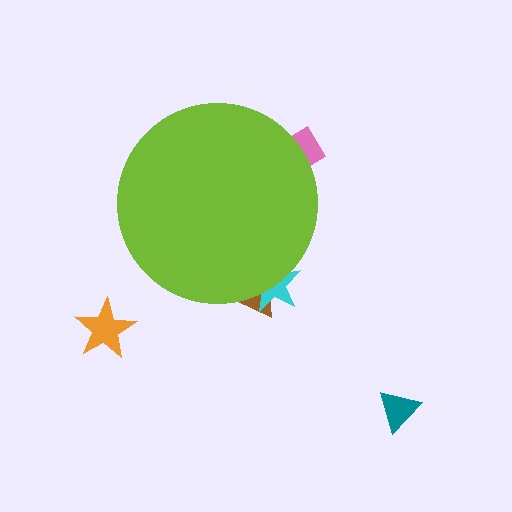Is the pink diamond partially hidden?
Yes, the pink diamond is partially hidden behind the lime circle.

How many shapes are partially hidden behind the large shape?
3 shapes are partially hidden.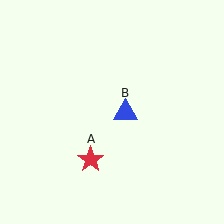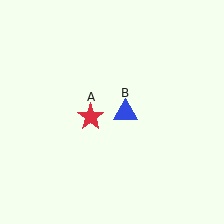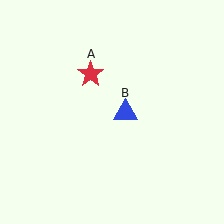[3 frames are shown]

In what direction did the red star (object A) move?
The red star (object A) moved up.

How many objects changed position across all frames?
1 object changed position: red star (object A).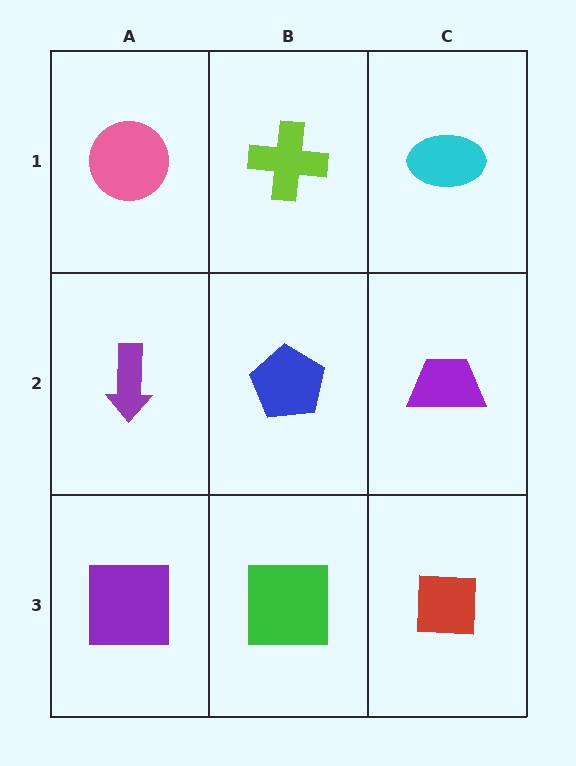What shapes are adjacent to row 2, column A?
A pink circle (row 1, column A), a purple square (row 3, column A), a blue pentagon (row 2, column B).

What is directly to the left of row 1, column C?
A lime cross.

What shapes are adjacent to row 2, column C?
A cyan ellipse (row 1, column C), a red square (row 3, column C), a blue pentagon (row 2, column B).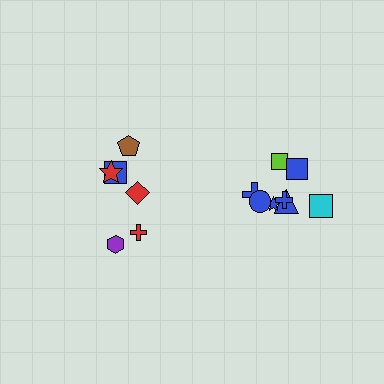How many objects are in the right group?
There are 8 objects.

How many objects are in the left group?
There are 6 objects.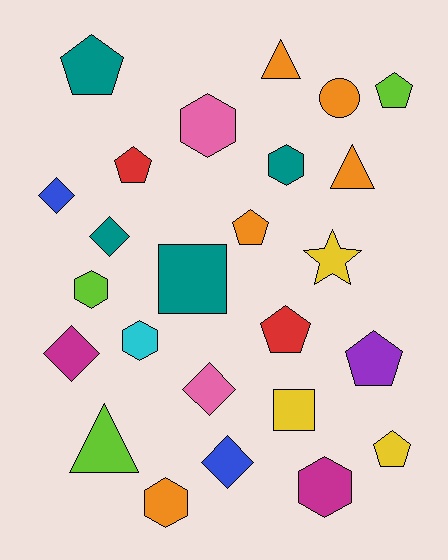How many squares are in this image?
There are 2 squares.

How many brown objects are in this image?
There are no brown objects.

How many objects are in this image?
There are 25 objects.